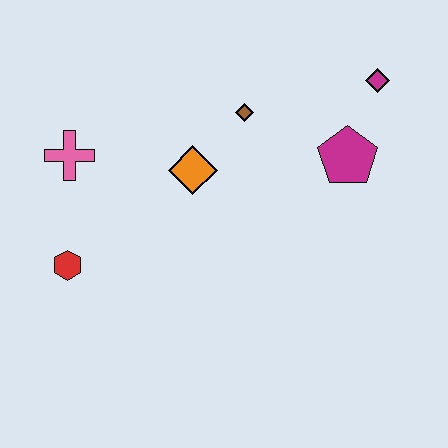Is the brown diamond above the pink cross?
Yes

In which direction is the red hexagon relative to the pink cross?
The red hexagon is below the pink cross.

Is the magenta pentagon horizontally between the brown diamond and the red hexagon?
No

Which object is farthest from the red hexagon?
The magenta diamond is farthest from the red hexagon.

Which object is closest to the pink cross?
The red hexagon is closest to the pink cross.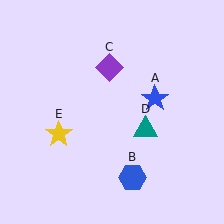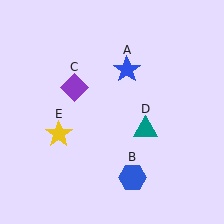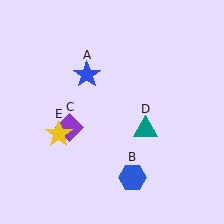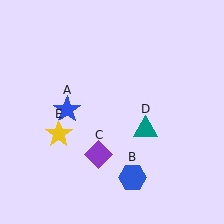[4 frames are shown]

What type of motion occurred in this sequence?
The blue star (object A), purple diamond (object C) rotated counterclockwise around the center of the scene.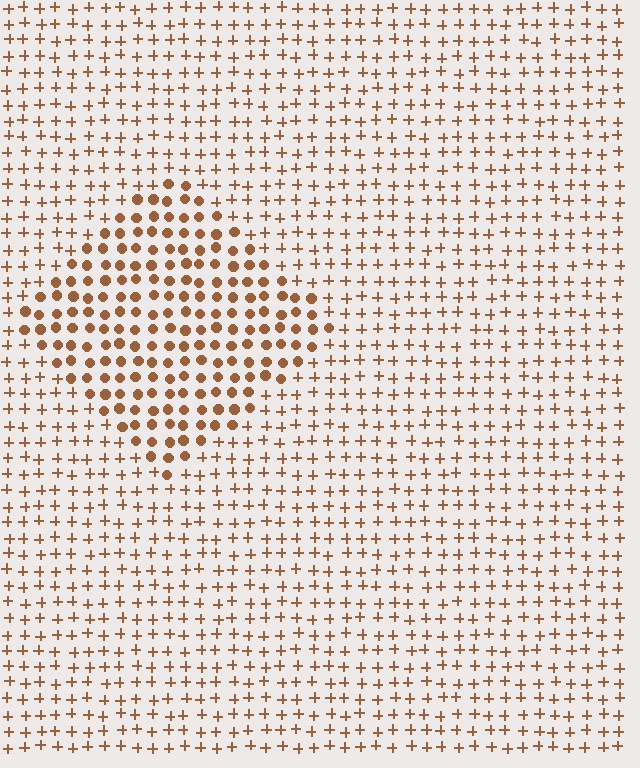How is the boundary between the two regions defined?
The boundary is defined by a change in element shape: circles inside vs. plus signs outside. All elements share the same color and spacing.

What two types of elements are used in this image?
The image uses circles inside the diamond region and plus signs outside it.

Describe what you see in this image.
The image is filled with small brown elements arranged in a uniform grid. A diamond-shaped region contains circles, while the surrounding area contains plus signs. The boundary is defined purely by the change in element shape.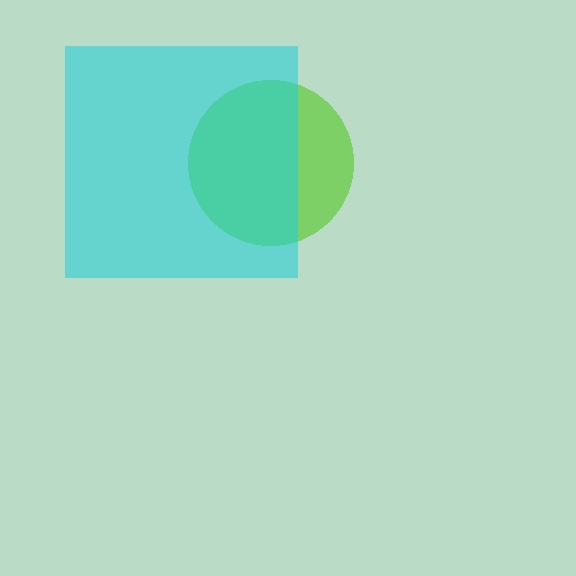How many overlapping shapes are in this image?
There are 2 overlapping shapes in the image.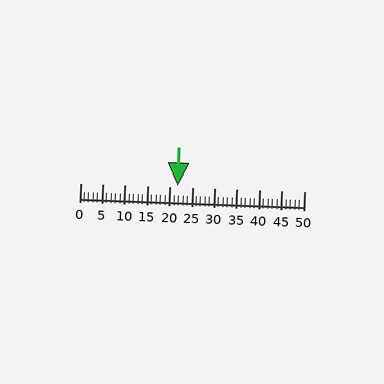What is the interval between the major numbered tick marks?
The major tick marks are spaced 5 units apart.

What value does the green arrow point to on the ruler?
The green arrow points to approximately 22.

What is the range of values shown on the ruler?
The ruler shows values from 0 to 50.